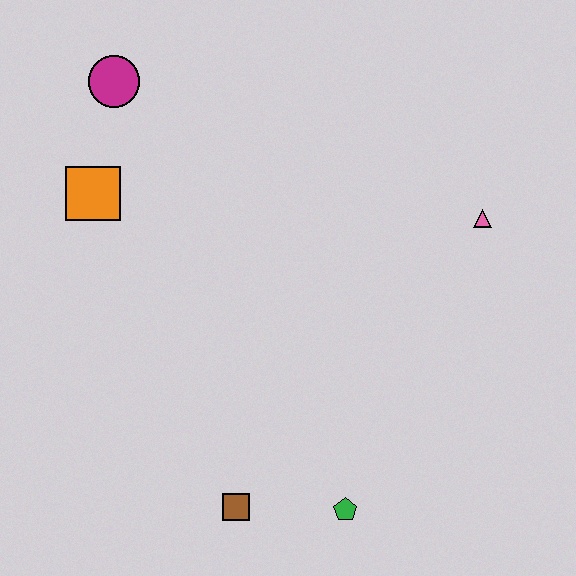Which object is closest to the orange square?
The magenta circle is closest to the orange square.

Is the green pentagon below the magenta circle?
Yes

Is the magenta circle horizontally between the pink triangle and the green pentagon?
No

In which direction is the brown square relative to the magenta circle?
The brown square is below the magenta circle.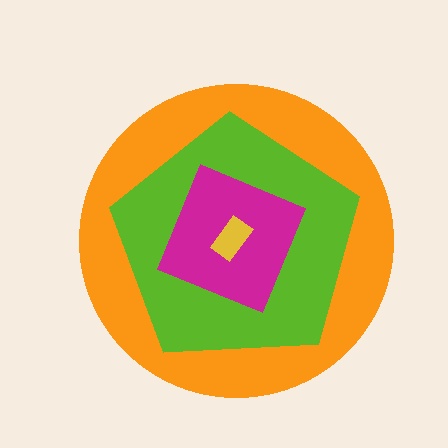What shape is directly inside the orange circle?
The lime pentagon.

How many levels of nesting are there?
4.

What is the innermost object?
The yellow rectangle.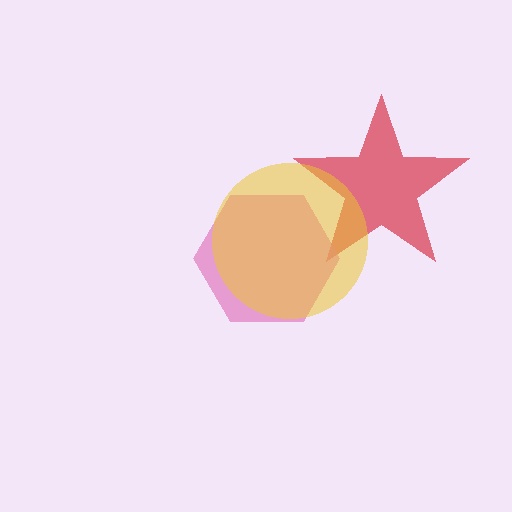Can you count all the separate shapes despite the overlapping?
Yes, there are 3 separate shapes.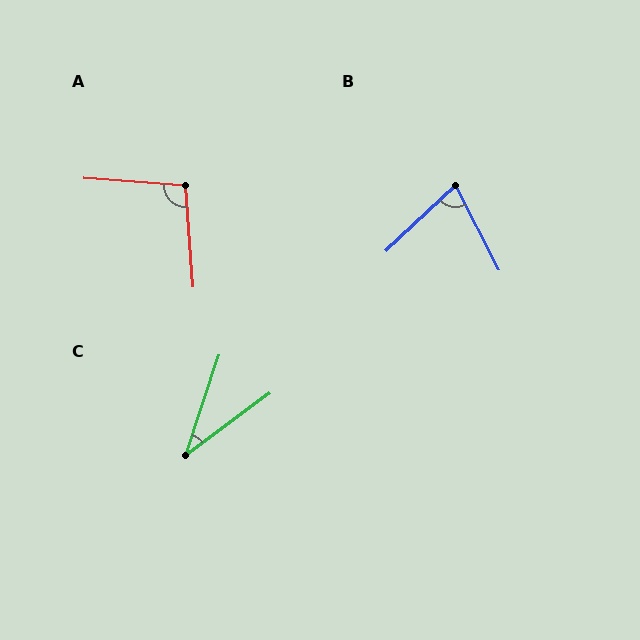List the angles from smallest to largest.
C (35°), B (74°), A (98°).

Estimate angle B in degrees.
Approximately 74 degrees.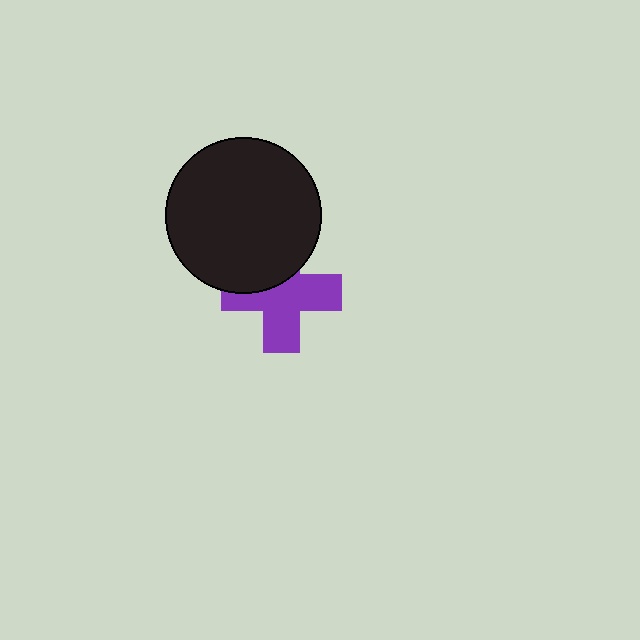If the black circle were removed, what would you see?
You would see the complete purple cross.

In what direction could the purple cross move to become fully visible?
The purple cross could move down. That would shift it out from behind the black circle entirely.